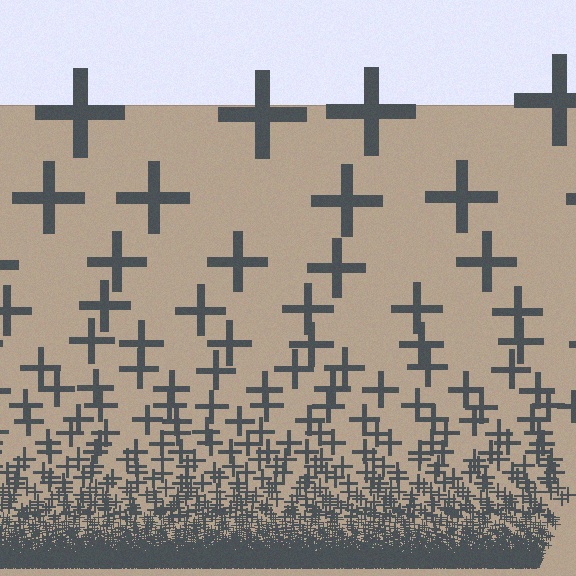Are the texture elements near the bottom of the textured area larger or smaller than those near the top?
Smaller. The gradient is inverted — elements near the bottom are smaller and denser.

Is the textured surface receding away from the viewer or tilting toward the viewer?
The surface appears to tilt toward the viewer. Texture elements get larger and sparser toward the top.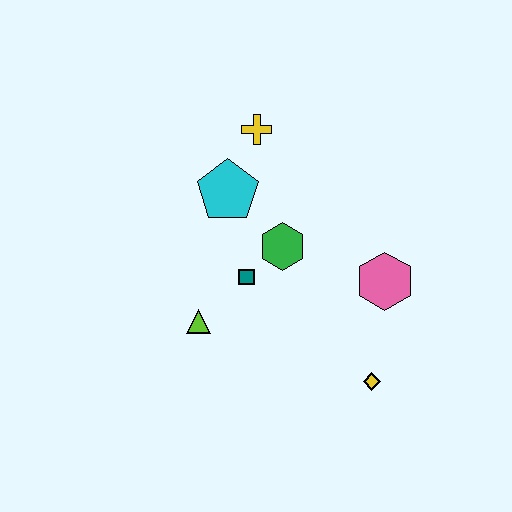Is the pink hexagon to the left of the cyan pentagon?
No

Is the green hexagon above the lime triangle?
Yes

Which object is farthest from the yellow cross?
The yellow diamond is farthest from the yellow cross.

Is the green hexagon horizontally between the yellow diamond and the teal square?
Yes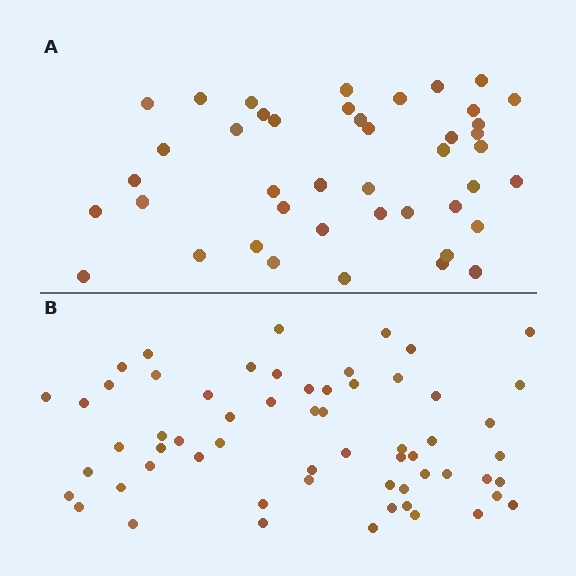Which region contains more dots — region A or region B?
Region B (the bottom region) has more dots.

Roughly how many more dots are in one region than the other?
Region B has approximately 15 more dots than region A.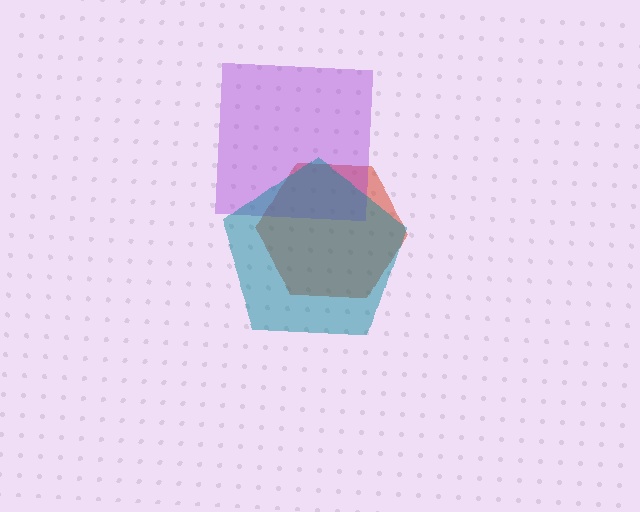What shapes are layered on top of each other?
The layered shapes are: a red hexagon, a purple square, a teal pentagon.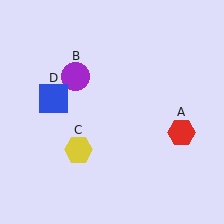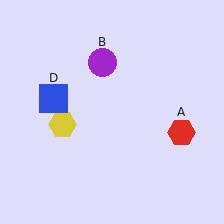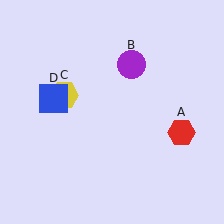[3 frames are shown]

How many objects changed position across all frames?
2 objects changed position: purple circle (object B), yellow hexagon (object C).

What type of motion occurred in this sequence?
The purple circle (object B), yellow hexagon (object C) rotated clockwise around the center of the scene.